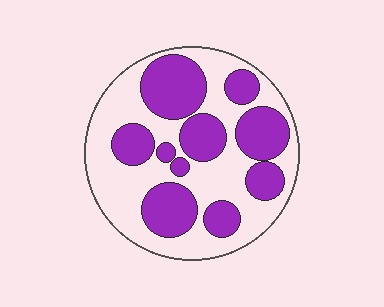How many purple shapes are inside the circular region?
10.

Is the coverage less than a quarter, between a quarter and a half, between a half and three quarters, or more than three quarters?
Between a quarter and a half.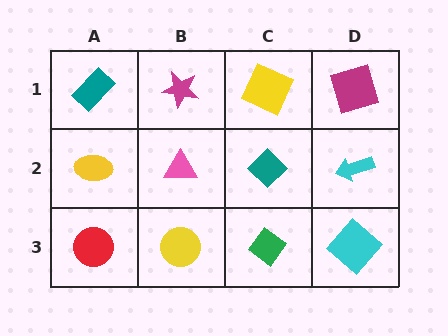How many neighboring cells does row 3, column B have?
3.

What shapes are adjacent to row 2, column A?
A teal rectangle (row 1, column A), a red circle (row 3, column A), a pink triangle (row 2, column B).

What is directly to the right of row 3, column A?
A yellow circle.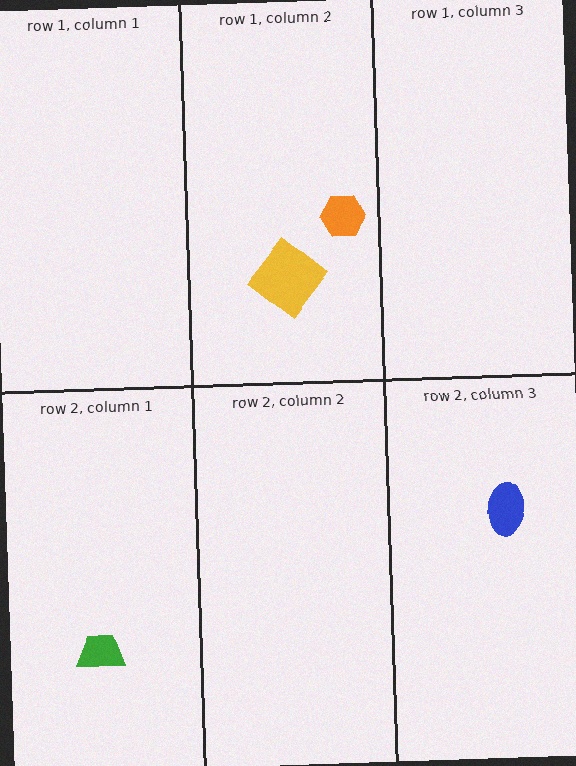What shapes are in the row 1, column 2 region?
The yellow diamond, the orange hexagon.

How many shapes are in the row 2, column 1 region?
1.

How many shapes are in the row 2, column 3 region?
1.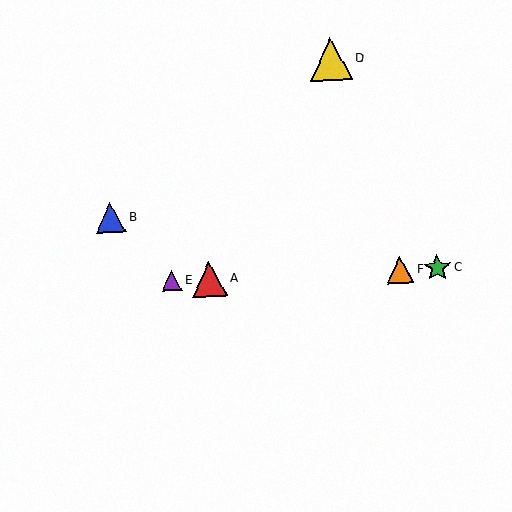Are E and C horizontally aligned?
Yes, both are at y≈281.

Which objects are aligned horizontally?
Objects A, C, E, F are aligned horizontally.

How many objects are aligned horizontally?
4 objects (A, C, E, F) are aligned horizontally.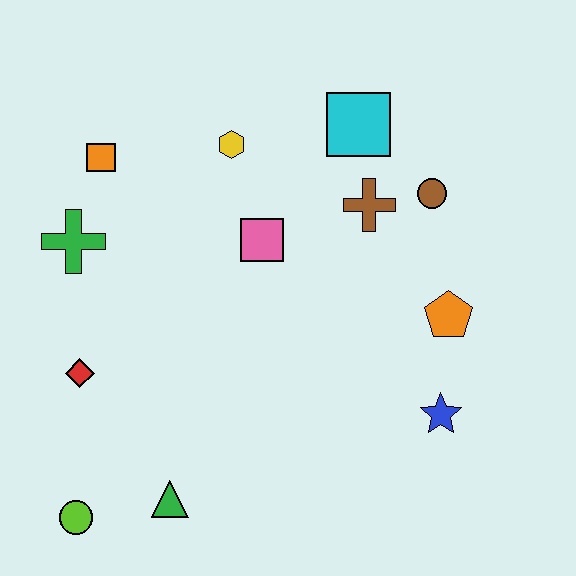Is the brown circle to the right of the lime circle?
Yes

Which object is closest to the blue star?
The orange pentagon is closest to the blue star.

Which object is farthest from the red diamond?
The brown circle is farthest from the red diamond.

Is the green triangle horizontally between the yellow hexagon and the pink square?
No